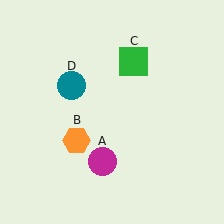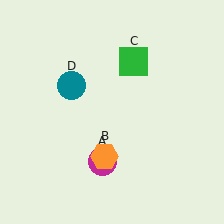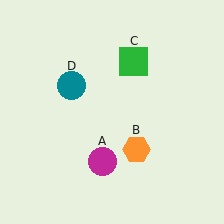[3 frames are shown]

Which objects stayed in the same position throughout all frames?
Magenta circle (object A) and green square (object C) and teal circle (object D) remained stationary.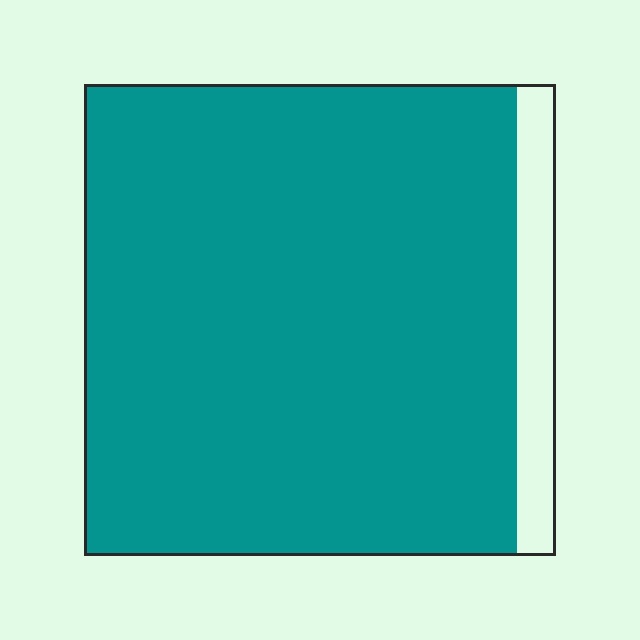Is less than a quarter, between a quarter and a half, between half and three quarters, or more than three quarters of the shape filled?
More than three quarters.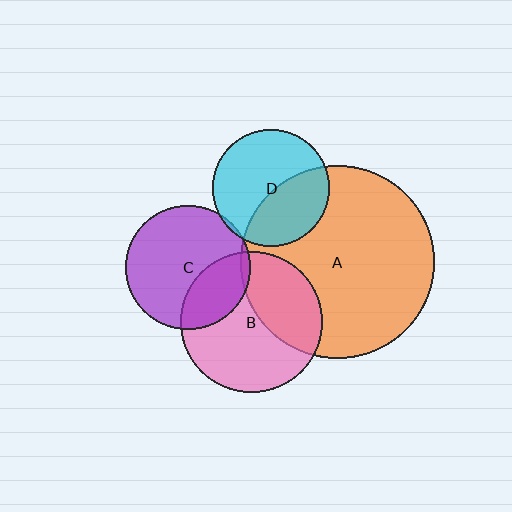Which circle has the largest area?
Circle A (orange).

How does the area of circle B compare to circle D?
Approximately 1.5 times.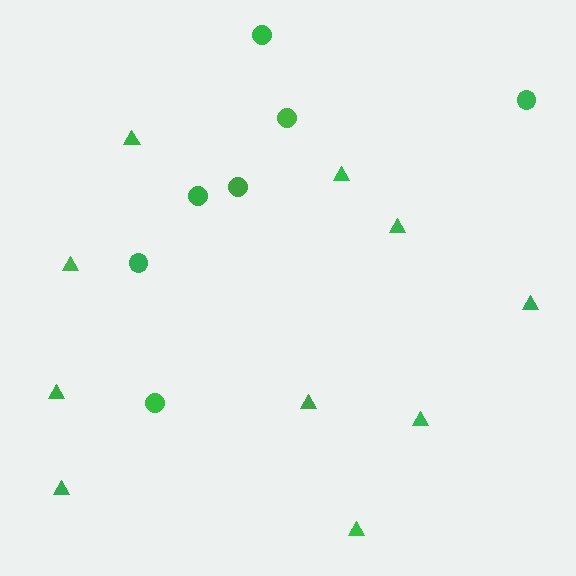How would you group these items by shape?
There are 2 groups: one group of triangles (10) and one group of circles (7).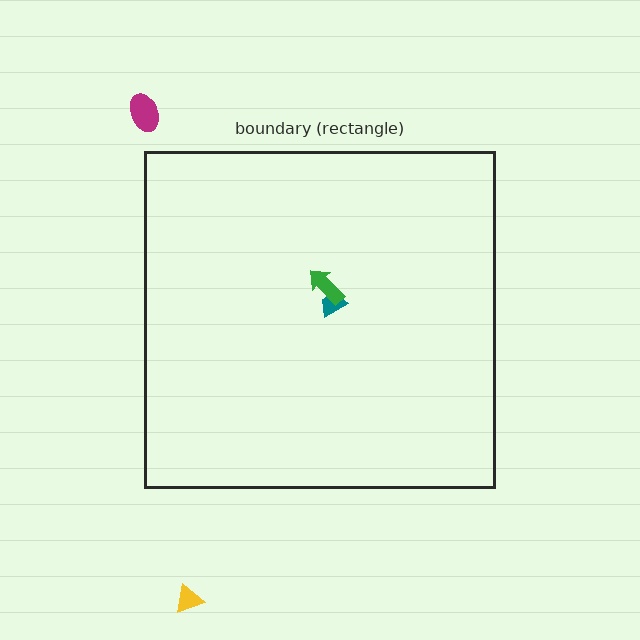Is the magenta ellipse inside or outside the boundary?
Outside.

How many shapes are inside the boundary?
2 inside, 2 outside.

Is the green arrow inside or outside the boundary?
Inside.